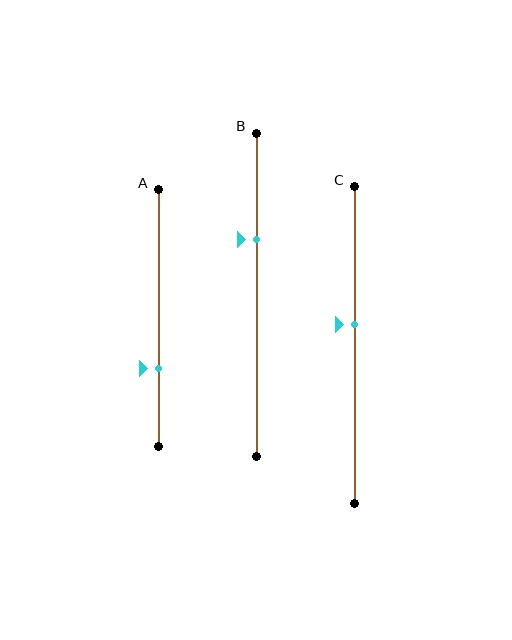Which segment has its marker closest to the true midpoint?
Segment C has its marker closest to the true midpoint.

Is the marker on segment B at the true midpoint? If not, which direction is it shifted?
No, the marker on segment B is shifted upward by about 17% of the segment length.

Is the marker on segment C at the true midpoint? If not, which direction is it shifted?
No, the marker on segment C is shifted upward by about 6% of the segment length.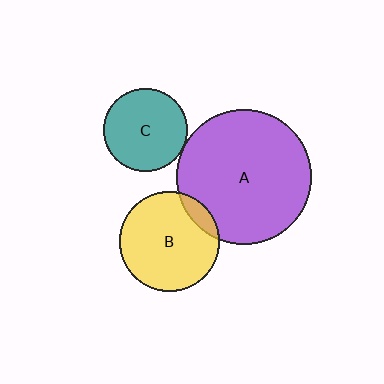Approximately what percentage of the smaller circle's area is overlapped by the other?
Approximately 10%.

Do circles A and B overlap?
Yes.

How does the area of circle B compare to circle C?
Approximately 1.4 times.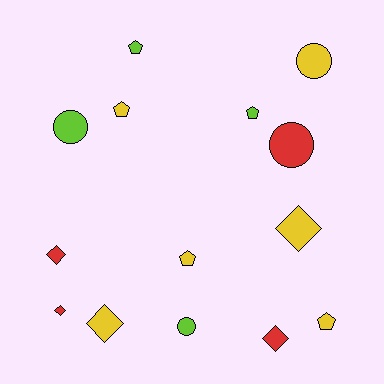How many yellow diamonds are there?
There are 2 yellow diamonds.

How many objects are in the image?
There are 14 objects.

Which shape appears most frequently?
Diamond, with 5 objects.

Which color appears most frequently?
Yellow, with 6 objects.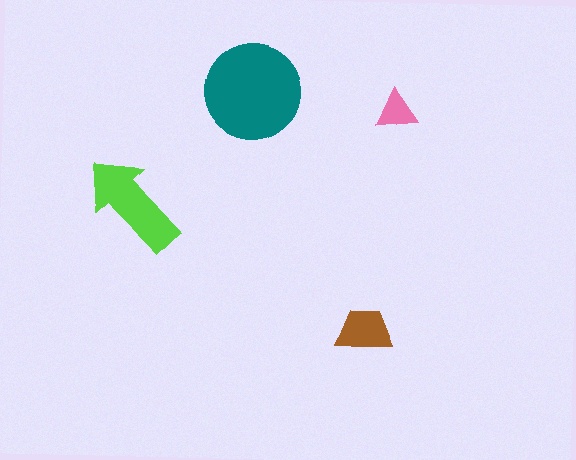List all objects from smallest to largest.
The pink triangle, the brown trapezoid, the lime arrow, the teal circle.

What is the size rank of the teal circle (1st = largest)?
1st.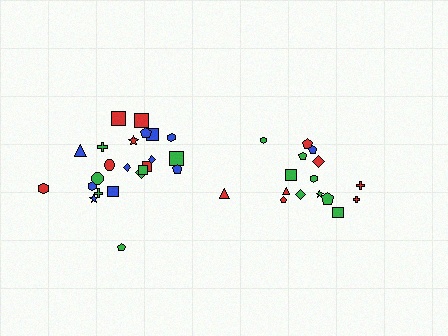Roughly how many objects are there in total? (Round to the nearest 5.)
Roughly 40 objects in total.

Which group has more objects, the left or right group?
The left group.